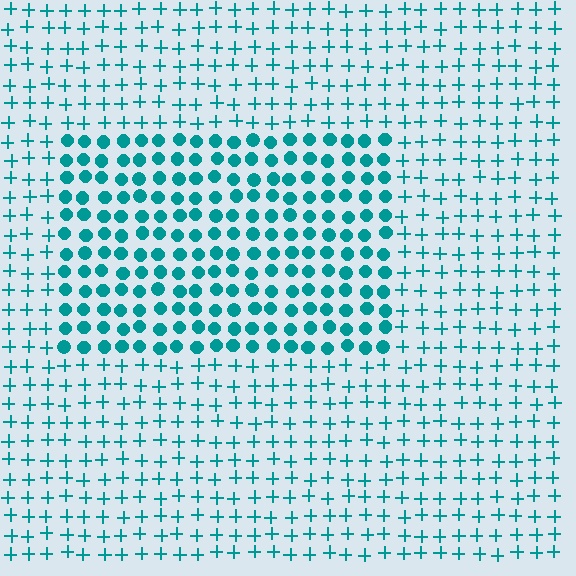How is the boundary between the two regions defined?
The boundary is defined by a change in element shape: circles inside vs. plus signs outside. All elements share the same color and spacing.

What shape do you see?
I see a rectangle.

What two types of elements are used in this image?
The image uses circles inside the rectangle region and plus signs outside it.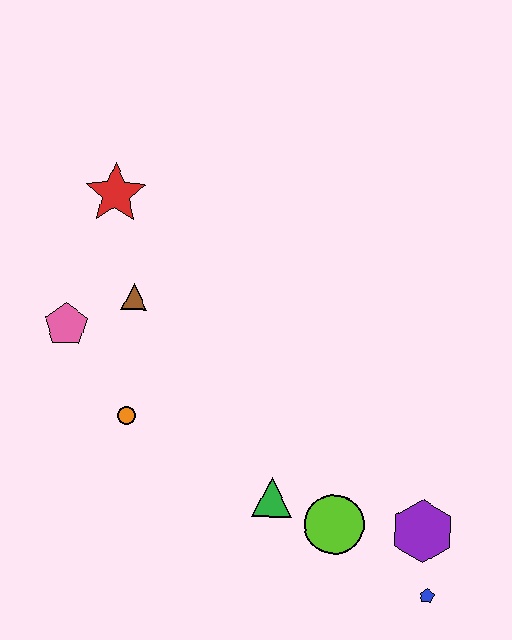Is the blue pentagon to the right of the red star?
Yes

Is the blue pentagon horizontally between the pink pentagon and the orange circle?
No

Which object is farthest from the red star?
The blue pentagon is farthest from the red star.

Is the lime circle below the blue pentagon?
No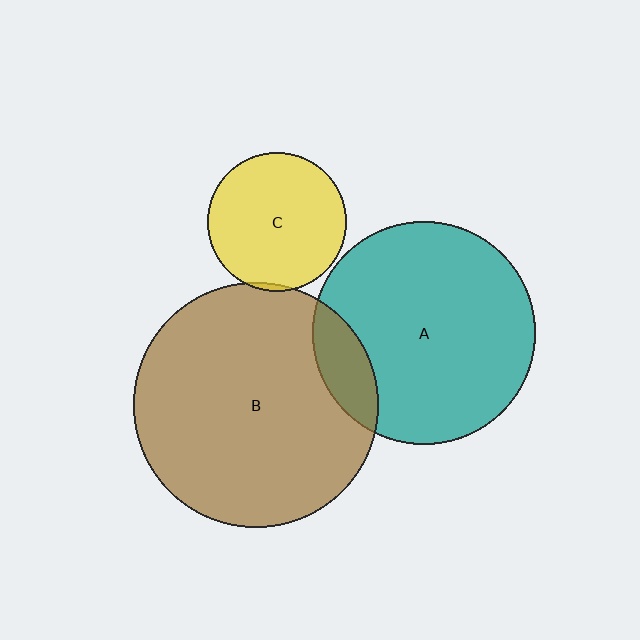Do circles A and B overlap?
Yes.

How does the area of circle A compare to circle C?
Approximately 2.6 times.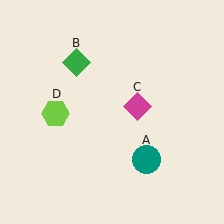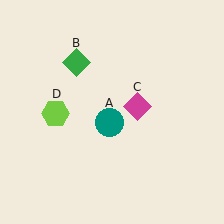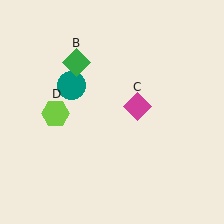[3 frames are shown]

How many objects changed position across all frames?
1 object changed position: teal circle (object A).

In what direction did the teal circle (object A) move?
The teal circle (object A) moved up and to the left.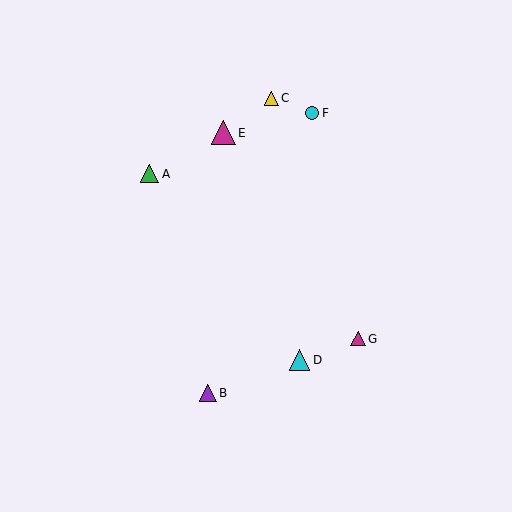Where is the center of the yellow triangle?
The center of the yellow triangle is at (271, 98).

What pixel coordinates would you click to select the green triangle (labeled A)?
Click at (149, 174) to select the green triangle A.